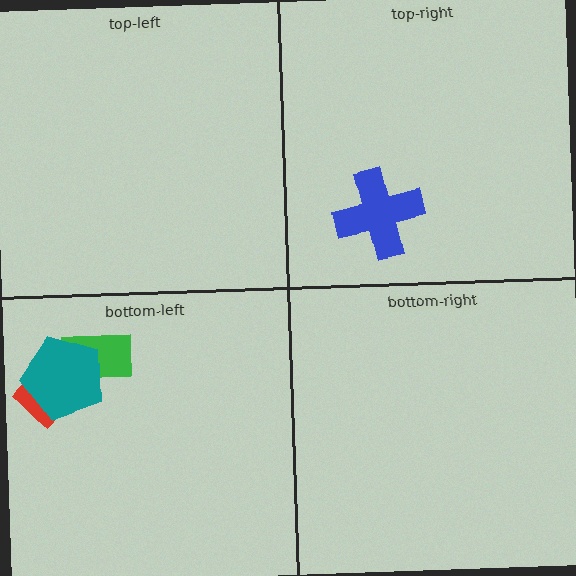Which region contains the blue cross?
The top-right region.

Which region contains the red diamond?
The bottom-left region.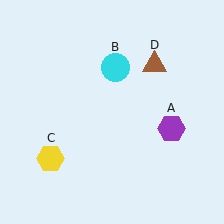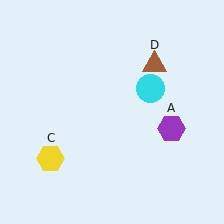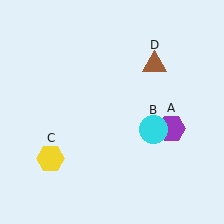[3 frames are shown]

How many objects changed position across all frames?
1 object changed position: cyan circle (object B).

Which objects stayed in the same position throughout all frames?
Purple hexagon (object A) and yellow hexagon (object C) and brown triangle (object D) remained stationary.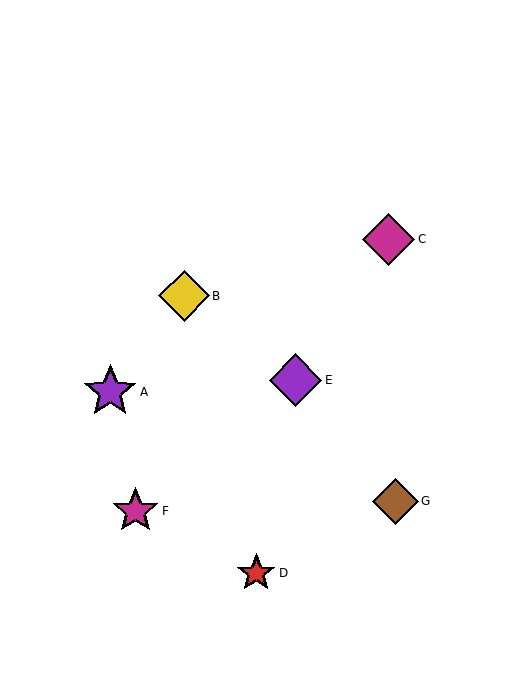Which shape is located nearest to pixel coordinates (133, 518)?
The magenta star (labeled F) at (135, 511) is nearest to that location.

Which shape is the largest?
The purple star (labeled A) is the largest.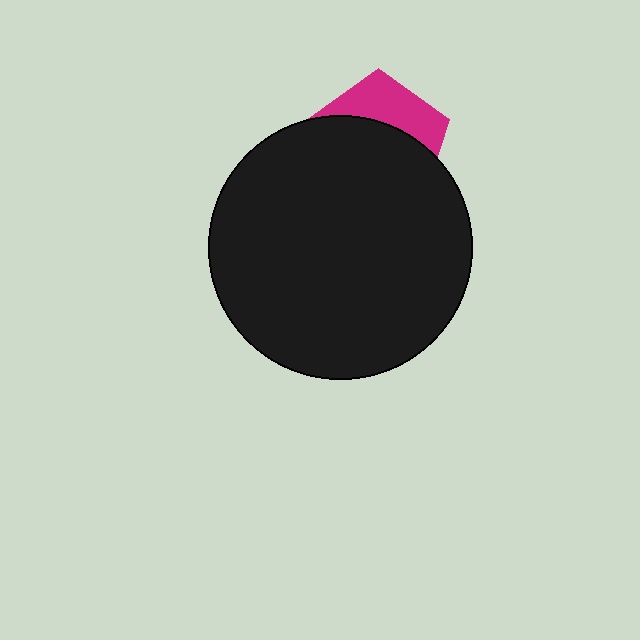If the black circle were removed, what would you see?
You would see the complete magenta pentagon.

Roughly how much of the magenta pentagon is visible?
A small part of it is visible (roughly 35%).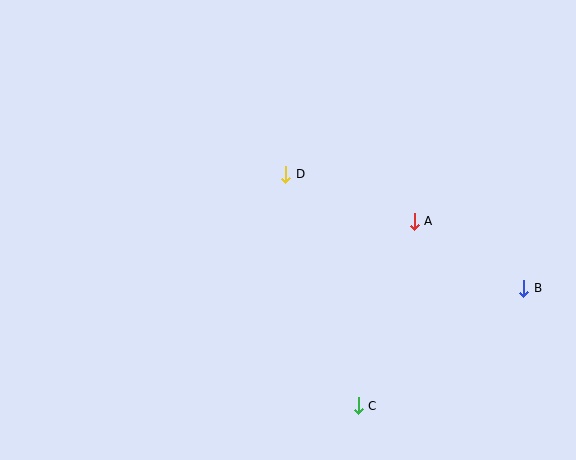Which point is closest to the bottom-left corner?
Point C is closest to the bottom-left corner.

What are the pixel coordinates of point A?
Point A is at (414, 221).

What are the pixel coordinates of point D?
Point D is at (286, 174).